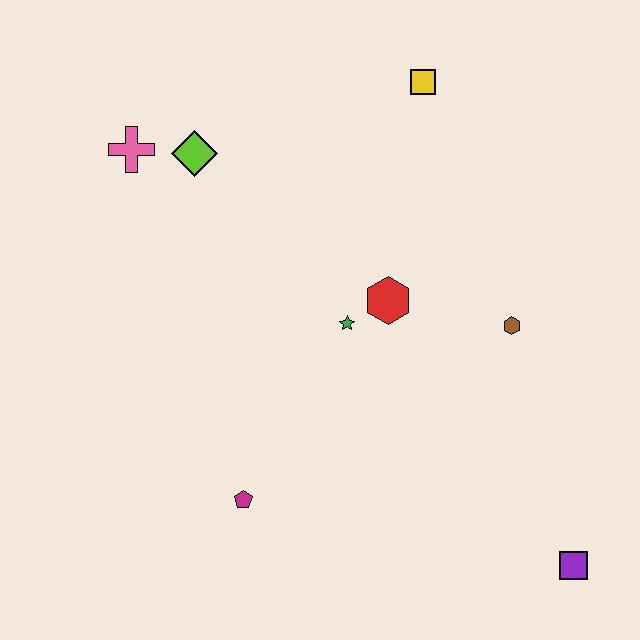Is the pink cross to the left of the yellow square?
Yes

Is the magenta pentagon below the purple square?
No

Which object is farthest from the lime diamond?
The purple square is farthest from the lime diamond.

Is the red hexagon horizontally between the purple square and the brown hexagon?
No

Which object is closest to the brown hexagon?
The red hexagon is closest to the brown hexagon.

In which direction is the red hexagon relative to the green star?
The red hexagon is to the right of the green star.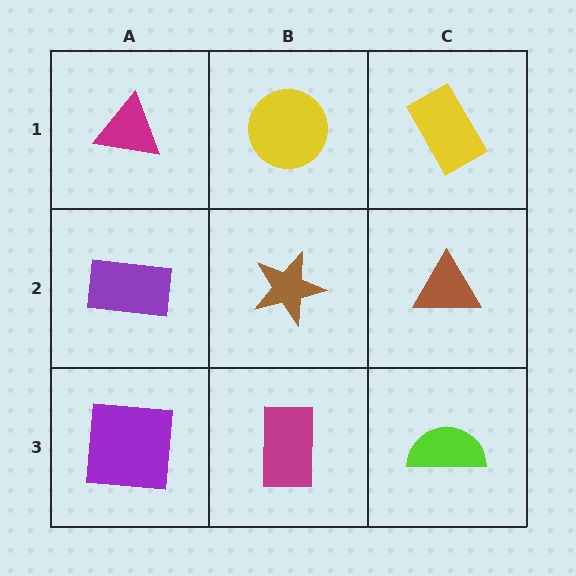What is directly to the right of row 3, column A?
A magenta rectangle.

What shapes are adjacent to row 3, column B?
A brown star (row 2, column B), a purple square (row 3, column A), a lime semicircle (row 3, column C).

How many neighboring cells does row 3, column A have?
2.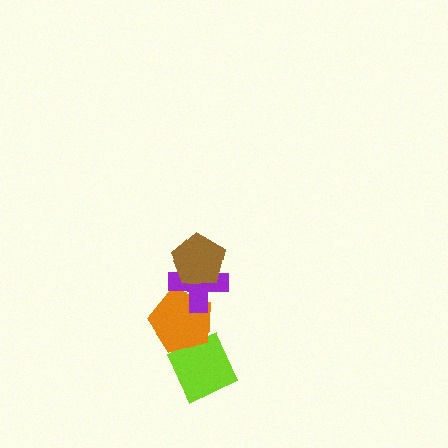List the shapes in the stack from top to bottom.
From top to bottom: the brown pentagon, the purple cross, the orange pentagon, the lime diamond.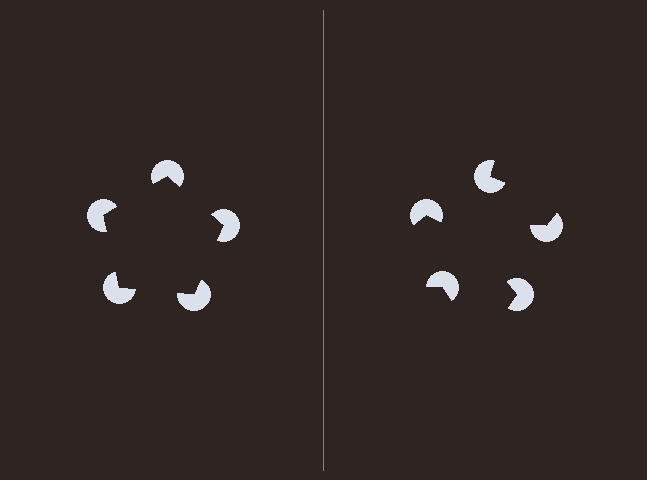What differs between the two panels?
The pac-man discs are positioned identically on both sides; only the wedge orientations differ. On the left they align to a pentagon; on the right they are misaligned.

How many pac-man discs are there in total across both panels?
10 — 5 on each side.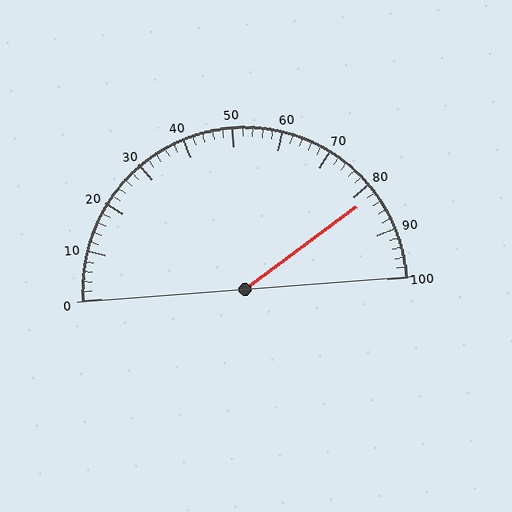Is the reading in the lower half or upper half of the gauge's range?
The reading is in the upper half of the range (0 to 100).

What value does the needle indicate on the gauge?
The needle indicates approximately 82.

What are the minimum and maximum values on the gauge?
The gauge ranges from 0 to 100.